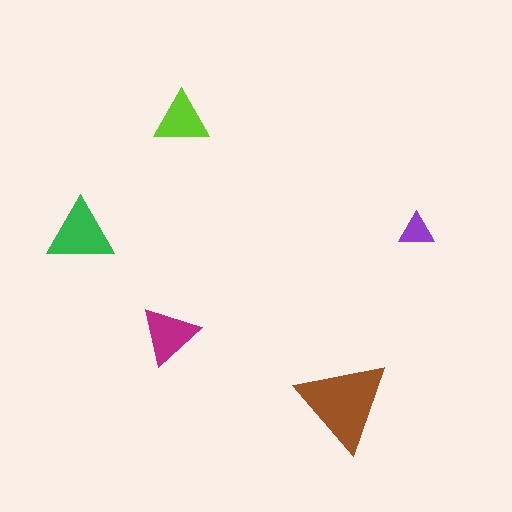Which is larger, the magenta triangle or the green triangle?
The green one.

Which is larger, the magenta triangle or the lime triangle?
The magenta one.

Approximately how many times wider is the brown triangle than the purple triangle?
About 2.5 times wider.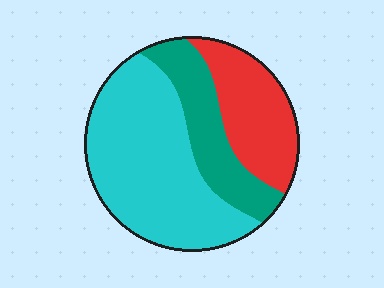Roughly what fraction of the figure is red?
Red covers about 25% of the figure.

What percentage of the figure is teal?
Teal covers 22% of the figure.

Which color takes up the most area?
Cyan, at roughly 55%.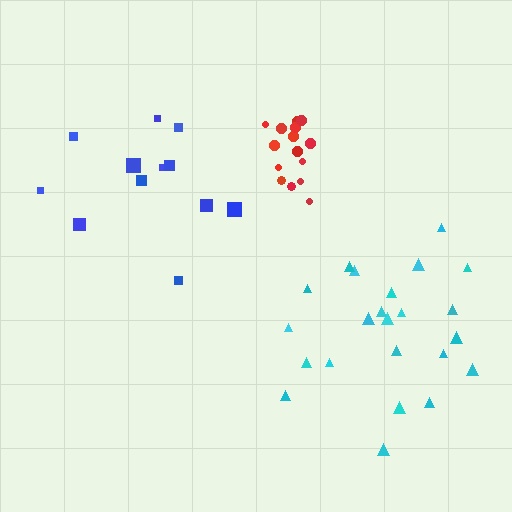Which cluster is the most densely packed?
Red.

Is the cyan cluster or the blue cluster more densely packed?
Cyan.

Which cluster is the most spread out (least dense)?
Blue.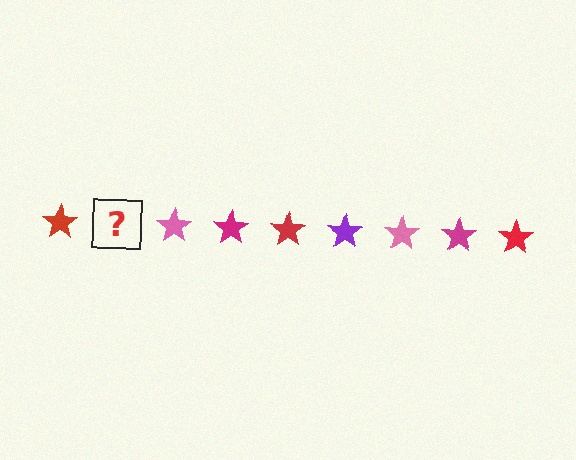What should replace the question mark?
The question mark should be replaced with a purple star.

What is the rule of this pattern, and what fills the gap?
The rule is that the pattern cycles through red, purple, pink, magenta stars. The gap should be filled with a purple star.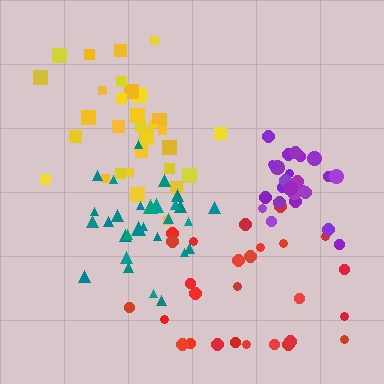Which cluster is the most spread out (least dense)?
Red.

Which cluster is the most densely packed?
Purple.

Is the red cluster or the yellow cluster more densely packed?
Yellow.